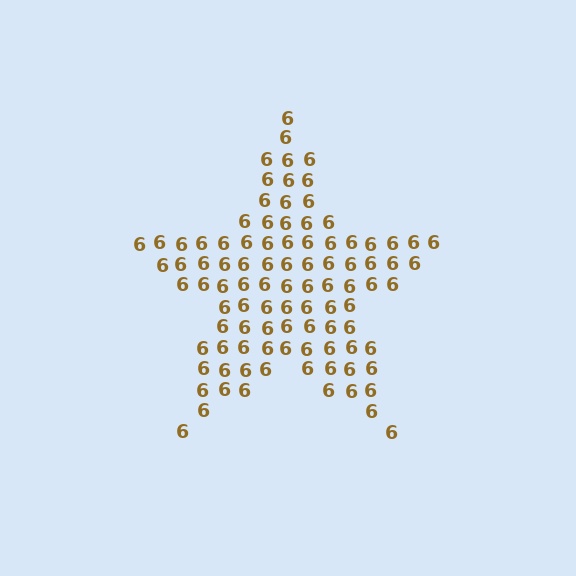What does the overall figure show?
The overall figure shows a star.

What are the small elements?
The small elements are digit 6's.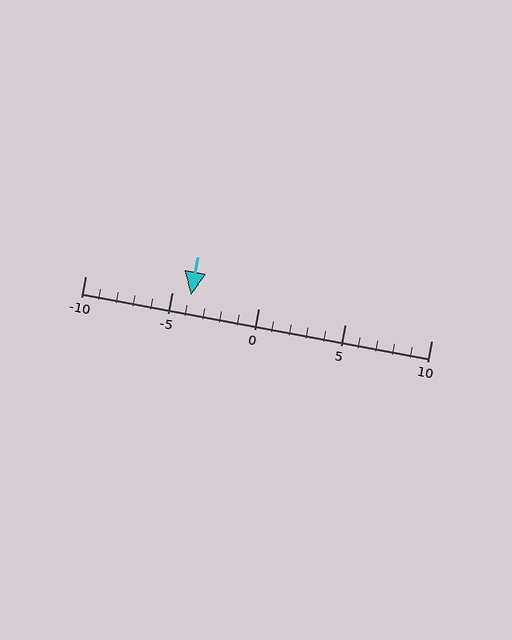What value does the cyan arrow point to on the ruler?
The cyan arrow points to approximately -4.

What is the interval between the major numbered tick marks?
The major tick marks are spaced 5 units apart.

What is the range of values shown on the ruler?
The ruler shows values from -10 to 10.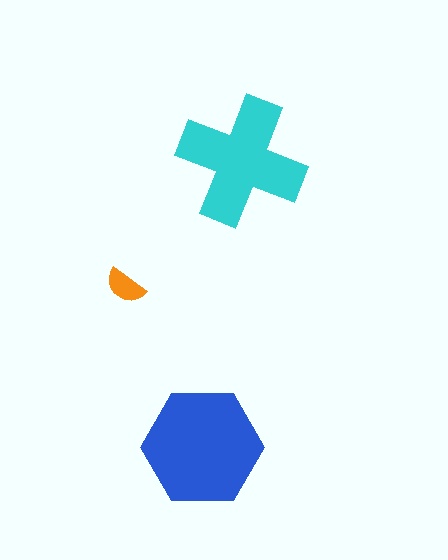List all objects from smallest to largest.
The orange semicircle, the cyan cross, the blue hexagon.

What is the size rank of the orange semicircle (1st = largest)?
3rd.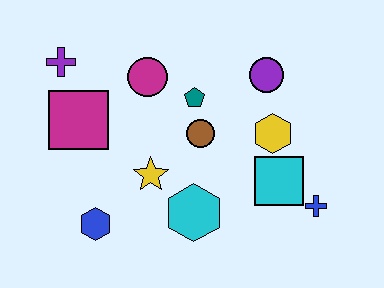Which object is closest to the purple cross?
The magenta square is closest to the purple cross.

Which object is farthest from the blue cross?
The purple cross is farthest from the blue cross.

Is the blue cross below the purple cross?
Yes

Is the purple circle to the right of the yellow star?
Yes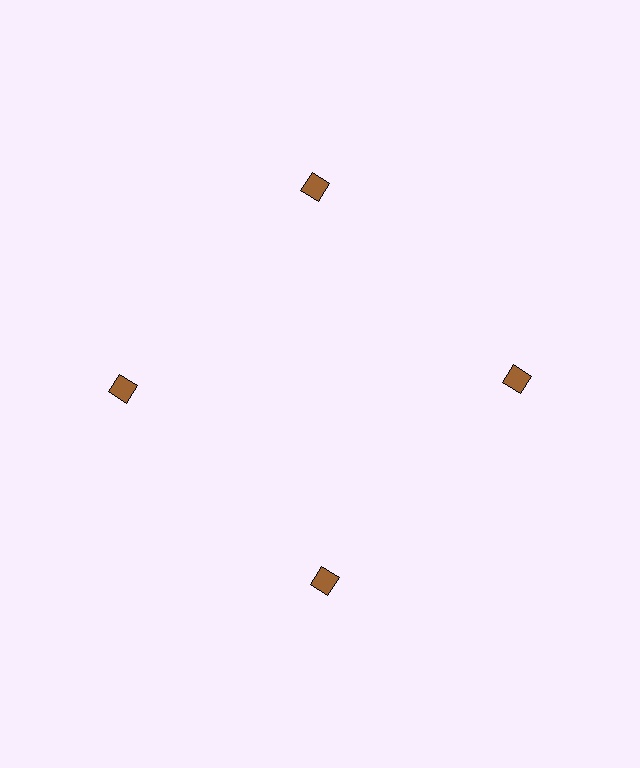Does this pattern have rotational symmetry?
Yes, this pattern has 4-fold rotational symmetry. It looks the same after rotating 90 degrees around the center.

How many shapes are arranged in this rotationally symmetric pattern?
There are 4 shapes, arranged in 4 groups of 1.